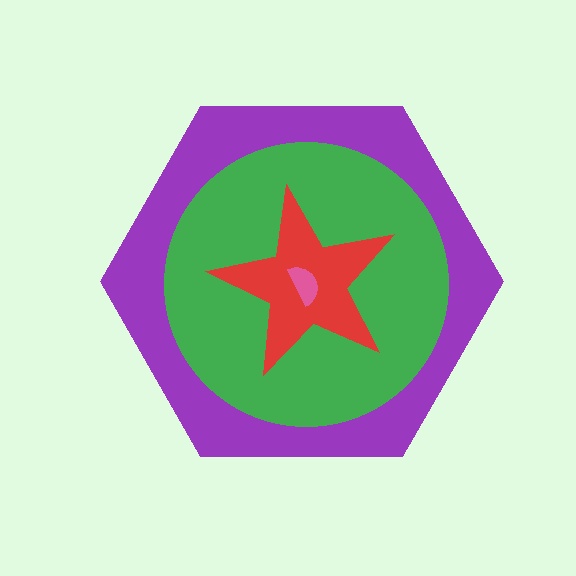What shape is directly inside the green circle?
The red star.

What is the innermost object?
The pink semicircle.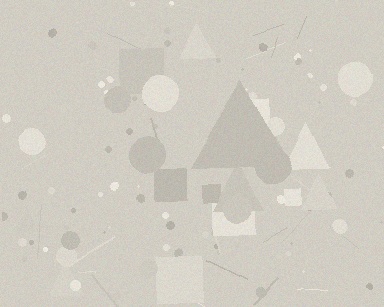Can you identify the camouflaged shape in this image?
The camouflaged shape is a triangle.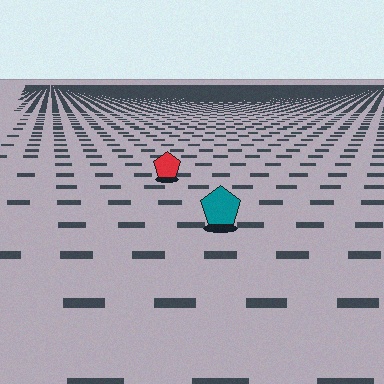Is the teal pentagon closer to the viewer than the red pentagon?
Yes. The teal pentagon is closer — you can tell from the texture gradient: the ground texture is coarser near it.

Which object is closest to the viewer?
The teal pentagon is closest. The texture marks near it are larger and more spread out.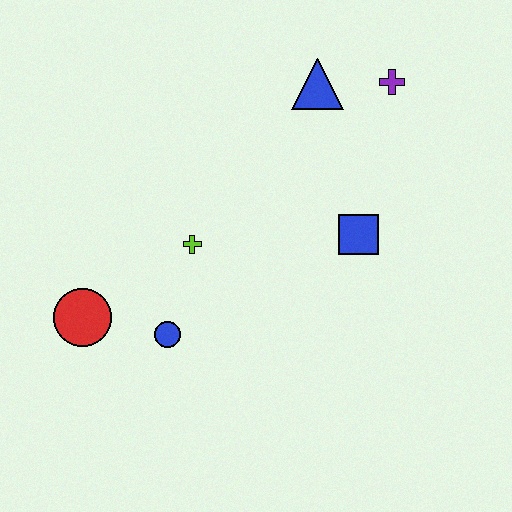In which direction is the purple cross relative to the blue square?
The purple cross is above the blue square.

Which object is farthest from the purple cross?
The red circle is farthest from the purple cross.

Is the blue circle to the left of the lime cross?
Yes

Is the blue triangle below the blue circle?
No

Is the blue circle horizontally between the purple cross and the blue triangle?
No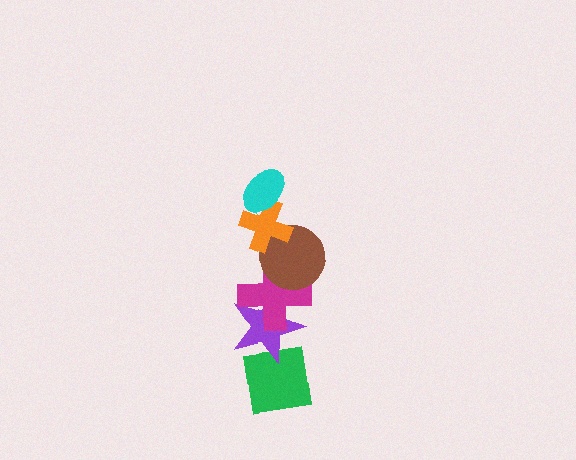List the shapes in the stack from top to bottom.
From top to bottom: the cyan ellipse, the orange cross, the brown circle, the magenta cross, the purple star, the green square.